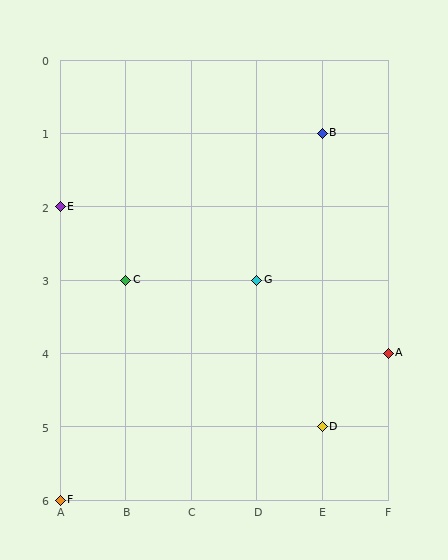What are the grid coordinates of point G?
Point G is at grid coordinates (D, 3).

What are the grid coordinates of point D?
Point D is at grid coordinates (E, 5).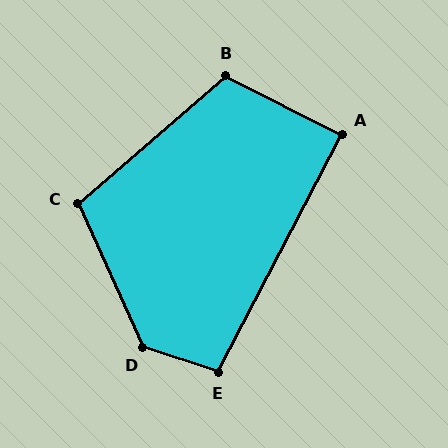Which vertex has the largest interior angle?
D, at approximately 132 degrees.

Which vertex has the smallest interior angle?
A, at approximately 89 degrees.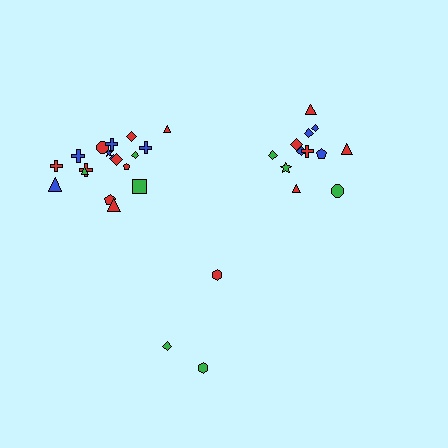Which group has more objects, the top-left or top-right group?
The top-left group.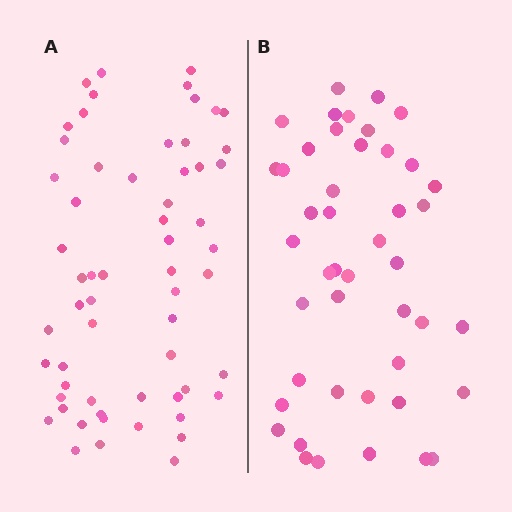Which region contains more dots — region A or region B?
Region A (the left region) has more dots.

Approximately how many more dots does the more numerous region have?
Region A has approximately 15 more dots than region B.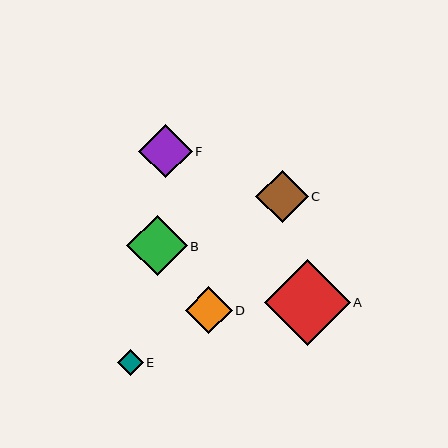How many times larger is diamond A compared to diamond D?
Diamond A is approximately 1.8 times the size of diamond D.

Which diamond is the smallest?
Diamond E is the smallest with a size of approximately 26 pixels.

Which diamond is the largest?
Diamond A is the largest with a size of approximately 86 pixels.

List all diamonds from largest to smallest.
From largest to smallest: A, B, F, C, D, E.